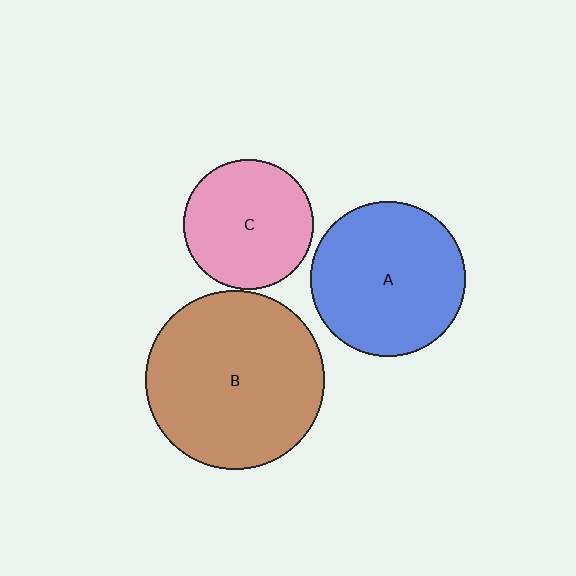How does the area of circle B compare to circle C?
Approximately 1.9 times.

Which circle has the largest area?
Circle B (brown).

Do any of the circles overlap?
No, none of the circles overlap.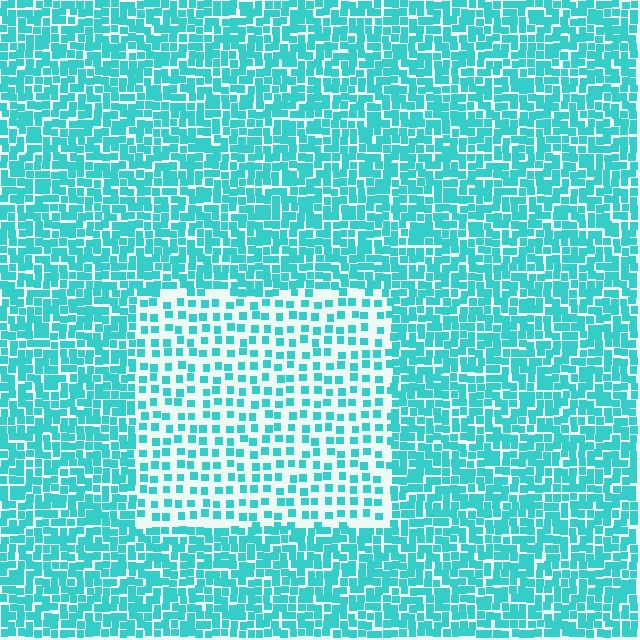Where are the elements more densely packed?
The elements are more densely packed outside the rectangle boundary.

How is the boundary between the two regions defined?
The boundary is defined by a change in element density (approximately 2.1x ratio). All elements are the same color, size, and shape.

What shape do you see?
I see a rectangle.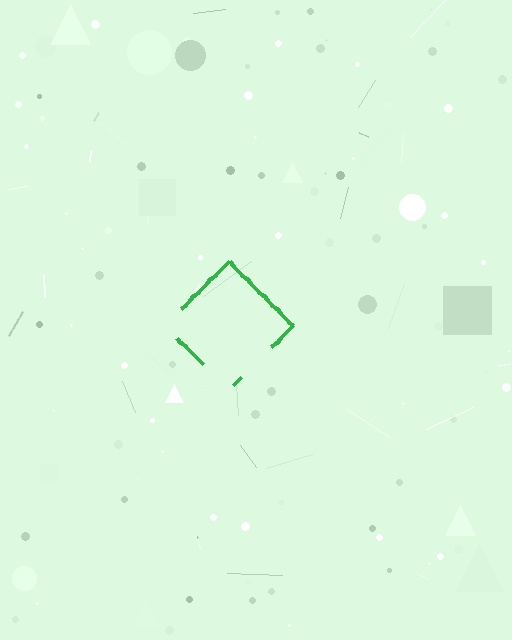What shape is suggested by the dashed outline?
The dashed outline suggests a diamond.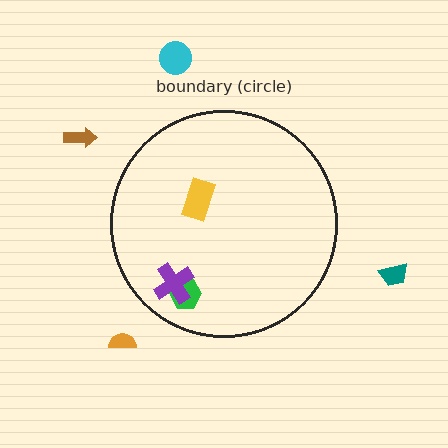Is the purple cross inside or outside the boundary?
Inside.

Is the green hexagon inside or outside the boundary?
Inside.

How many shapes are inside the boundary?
3 inside, 4 outside.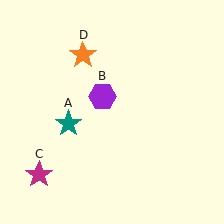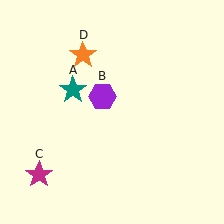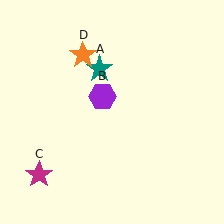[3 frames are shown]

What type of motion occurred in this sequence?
The teal star (object A) rotated clockwise around the center of the scene.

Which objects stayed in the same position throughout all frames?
Purple hexagon (object B) and magenta star (object C) and orange star (object D) remained stationary.